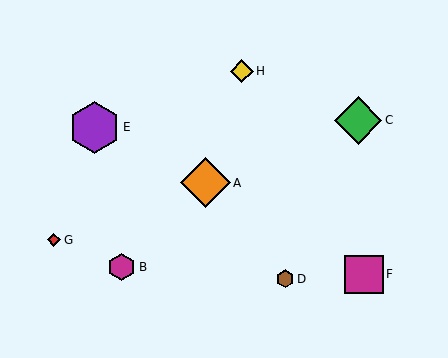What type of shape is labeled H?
Shape H is a yellow diamond.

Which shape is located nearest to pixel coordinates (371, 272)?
The magenta square (labeled F) at (364, 274) is nearest to that location.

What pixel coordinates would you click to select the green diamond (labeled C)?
Click at (358, 120) to select the green diamond C.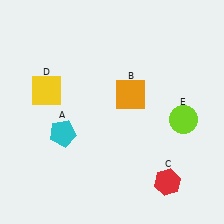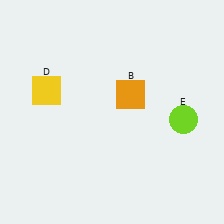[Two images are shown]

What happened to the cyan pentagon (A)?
The cyan pentagon (A) was removed in Image 2. It was in the bottom-left area of Image 1.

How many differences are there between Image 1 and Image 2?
There are 2 differences between the two images.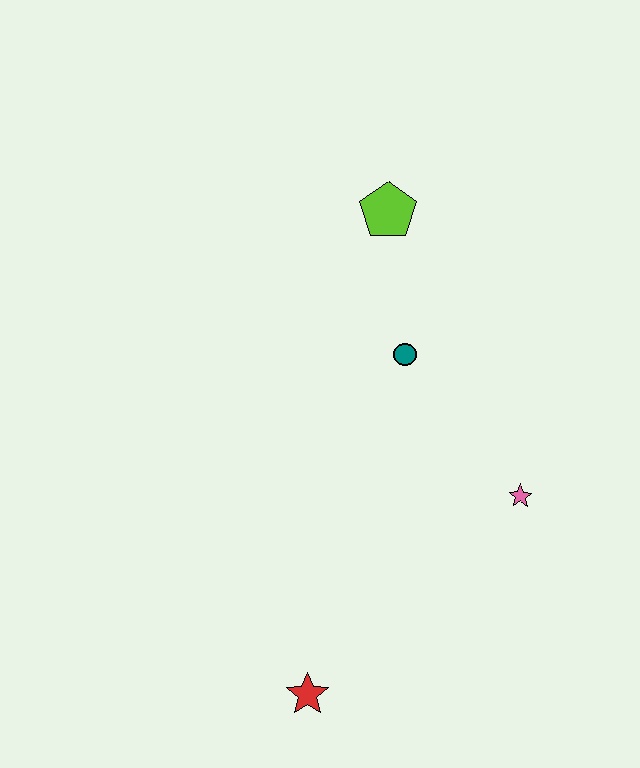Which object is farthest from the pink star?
The lime pentagon is farthest from the pink star.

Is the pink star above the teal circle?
No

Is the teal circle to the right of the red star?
Yes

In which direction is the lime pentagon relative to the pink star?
The lime pentagon is above the pink star.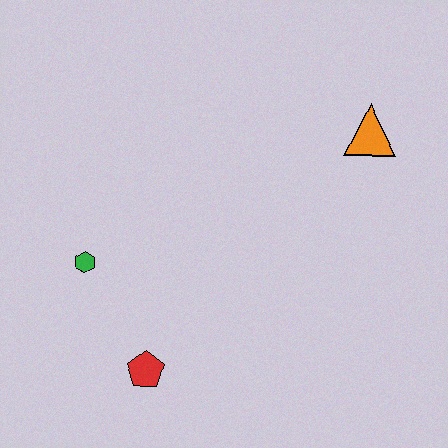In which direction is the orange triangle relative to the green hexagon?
The orange triangle is to the right of the green hexagon.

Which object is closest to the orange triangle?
The green hexagon is closest to the orange triangle.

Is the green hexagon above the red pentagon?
Yes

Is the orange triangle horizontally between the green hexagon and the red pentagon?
No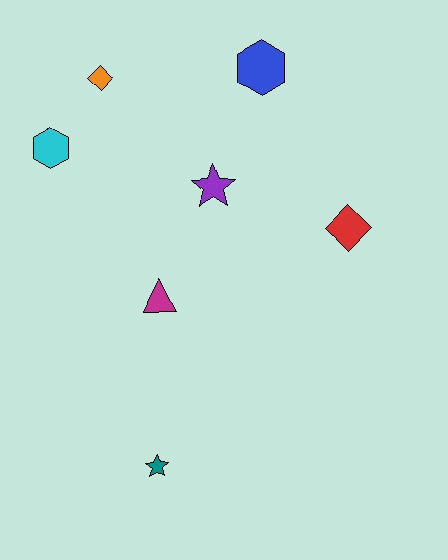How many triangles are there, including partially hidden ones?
There is 1 triangle.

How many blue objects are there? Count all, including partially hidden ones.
There is 1 blue object.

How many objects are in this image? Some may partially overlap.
There are 7 objects.